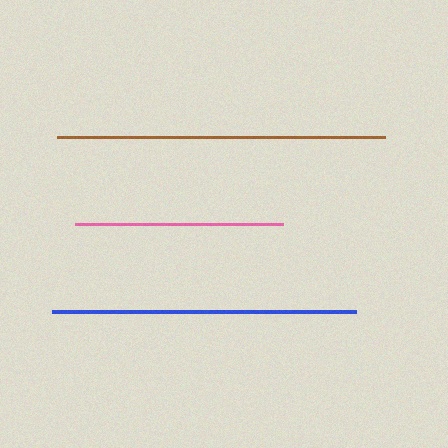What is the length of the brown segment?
The brown segment is approximately 327 pixels long.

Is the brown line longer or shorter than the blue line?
The brown line is longer than the blue line.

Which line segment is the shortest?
The pink line is the shortest at approximately 208 pixels.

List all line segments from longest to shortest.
From longest to shortest: brown, blue, pink.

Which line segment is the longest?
The brown line is the longest at approximately 327 pixels.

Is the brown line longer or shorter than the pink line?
The brown line is longer than the pink line.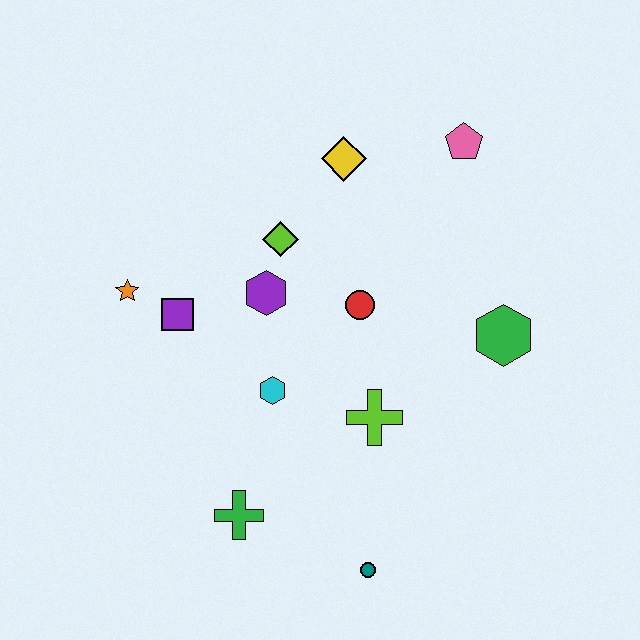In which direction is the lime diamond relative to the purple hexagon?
The lime diamond is above the purple hexagon.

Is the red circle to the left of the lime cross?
Yes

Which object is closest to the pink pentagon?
The yellow diamond is closest to the pink pentagon.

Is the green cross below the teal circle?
No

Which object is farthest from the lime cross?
The pink pentagon is farthest from the lime cross.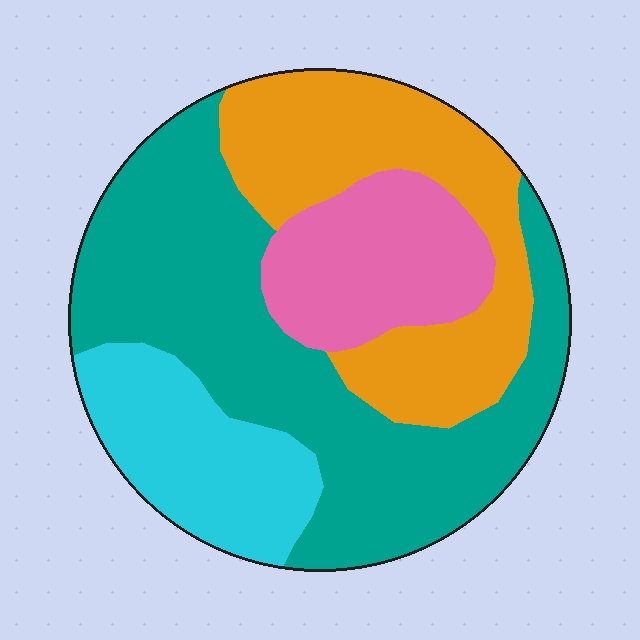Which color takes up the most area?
Teal, at roughly 45%.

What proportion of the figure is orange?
Orange covers about 25% of the figure.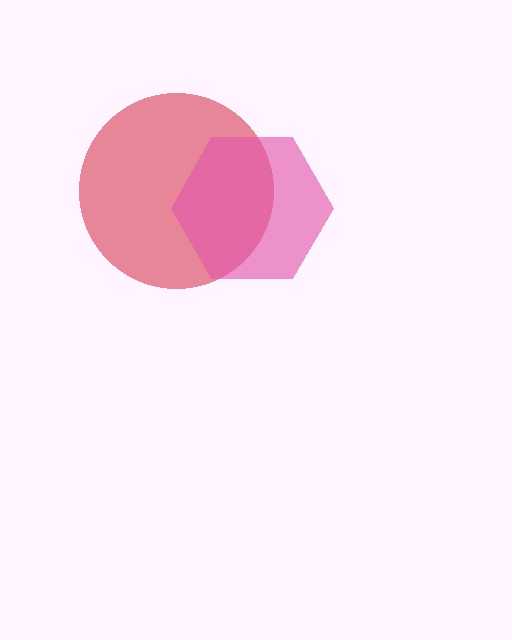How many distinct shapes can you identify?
There are 2 distinct shapes: a red circle, a pink hexagon.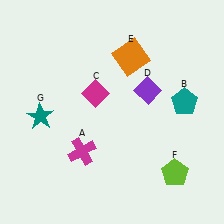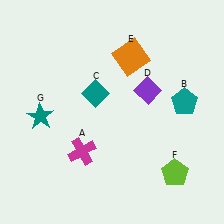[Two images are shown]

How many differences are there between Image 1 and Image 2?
There is 1 difference between the two images.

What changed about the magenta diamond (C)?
In Image 1, C is magenta. In Image 2, it changed to teal.